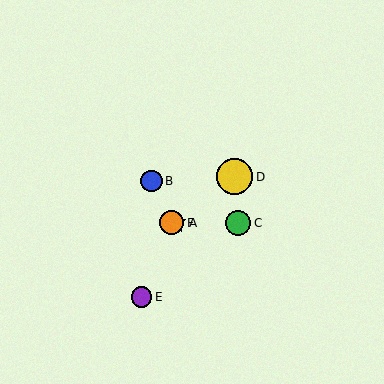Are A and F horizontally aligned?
Yes, both are at y≈223.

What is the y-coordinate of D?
Object D is at y≈177.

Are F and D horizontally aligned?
No, F is at y≈223 and D is at y≈177.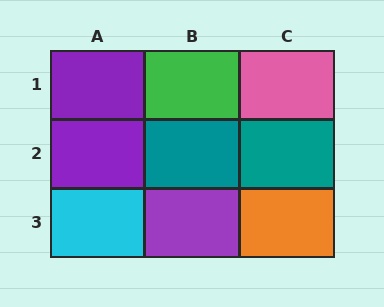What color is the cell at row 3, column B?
Purple.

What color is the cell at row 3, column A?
Cyan.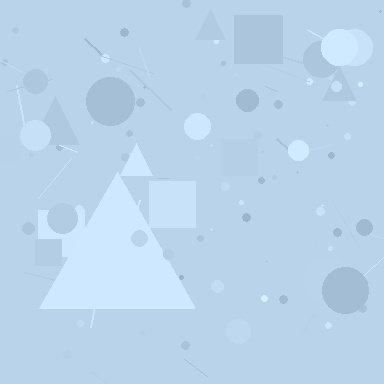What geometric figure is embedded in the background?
A triangle is embedded in the background.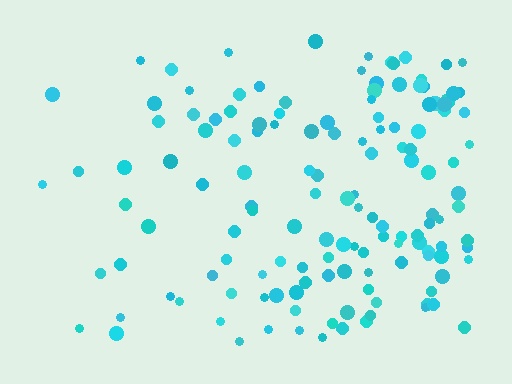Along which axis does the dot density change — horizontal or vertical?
Horizontal.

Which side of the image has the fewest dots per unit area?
The left.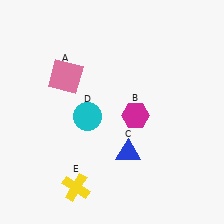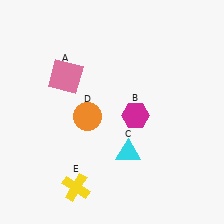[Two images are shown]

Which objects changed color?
C changed from blue to cyan. D changed from cyan to orange.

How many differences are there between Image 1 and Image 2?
There are 2 differences between the two images.